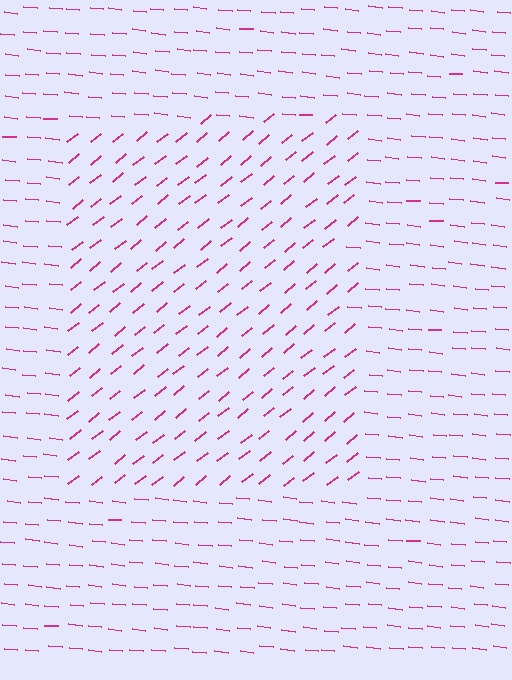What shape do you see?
I see a rectangle.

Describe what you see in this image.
The image is filled with small magenta line segments. A rectangle region in the image has lines oriented differently from the surrounding lines, creating a visible texture boundary.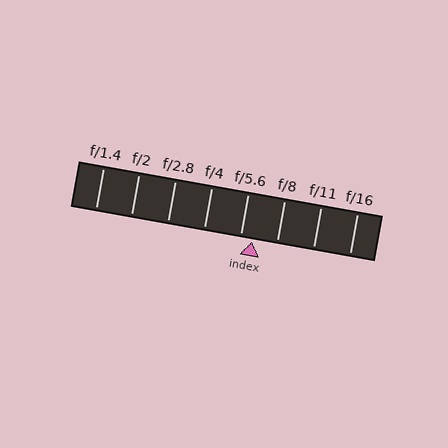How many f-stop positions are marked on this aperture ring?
There are 8 f-stop positions marked.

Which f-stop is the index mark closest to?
The index mark is closest to f/5.6.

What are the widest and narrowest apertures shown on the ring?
The widest aperture shown is f/1.4 and the narrowest is f/16.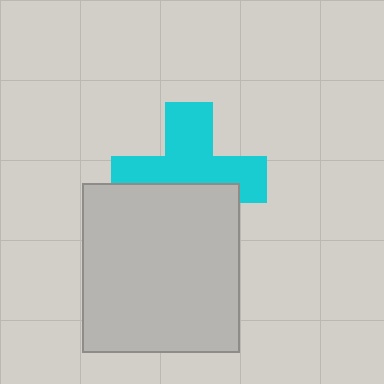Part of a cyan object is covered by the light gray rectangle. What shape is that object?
It is a cross.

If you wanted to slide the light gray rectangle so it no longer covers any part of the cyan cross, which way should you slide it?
Slide it down — that is the most direct way to separate the two shapes.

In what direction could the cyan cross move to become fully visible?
The cyan cross could move up. That would shift it out from behind the light gray rectangle entirely.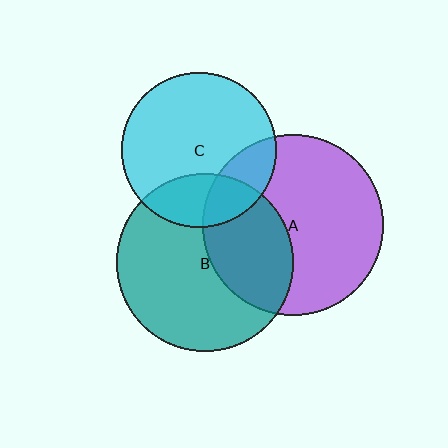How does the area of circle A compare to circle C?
Approximately 1.4 times.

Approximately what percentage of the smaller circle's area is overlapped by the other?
Approximately 35%.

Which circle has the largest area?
Circle A (purple).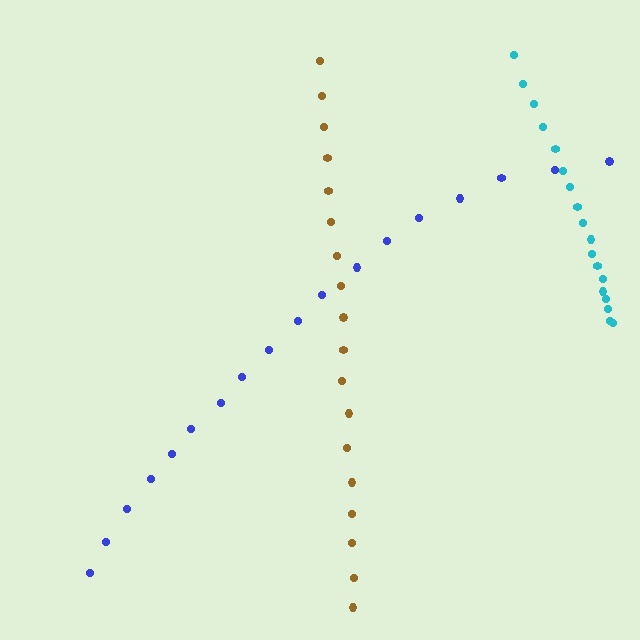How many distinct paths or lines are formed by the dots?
There are 3 distinct paths.